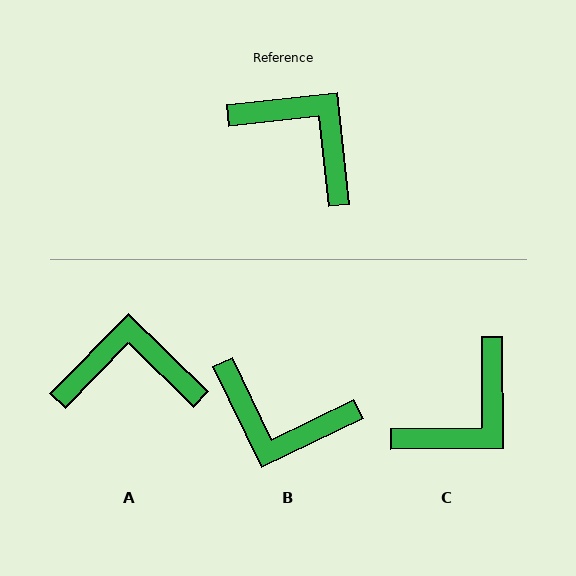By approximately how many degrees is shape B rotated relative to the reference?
Approximately 160 degrees clockwise.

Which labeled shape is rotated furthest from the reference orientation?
B, about 160 degrees away.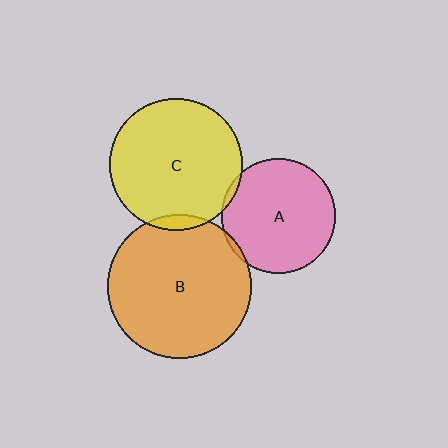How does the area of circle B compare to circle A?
Approximately 1.6 times.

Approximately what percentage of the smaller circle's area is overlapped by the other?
Approximately 5%.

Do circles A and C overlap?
Yes.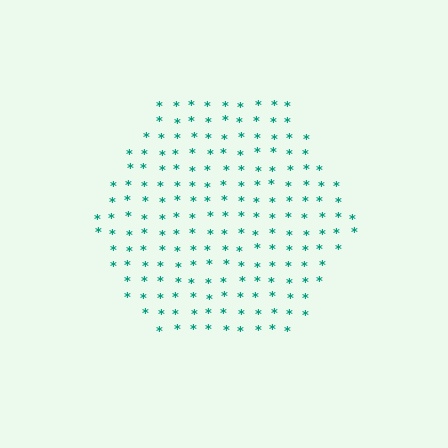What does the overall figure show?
The overall figure shows a hexagon.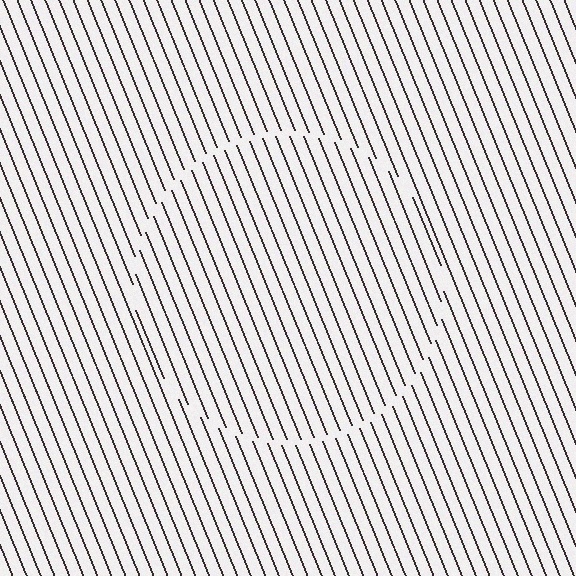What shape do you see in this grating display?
An illusory circle. The interior of the shape contains the same grating, shifted by half a period — the contour is defined by the phase discontinuity where line-ends from the inner and outer gratings abut.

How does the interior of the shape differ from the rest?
The interior of the shape contains the same grating, shifted by half a period — the contour is defined by the phase discontinuity where line-ends from the inner and outer gratings abut.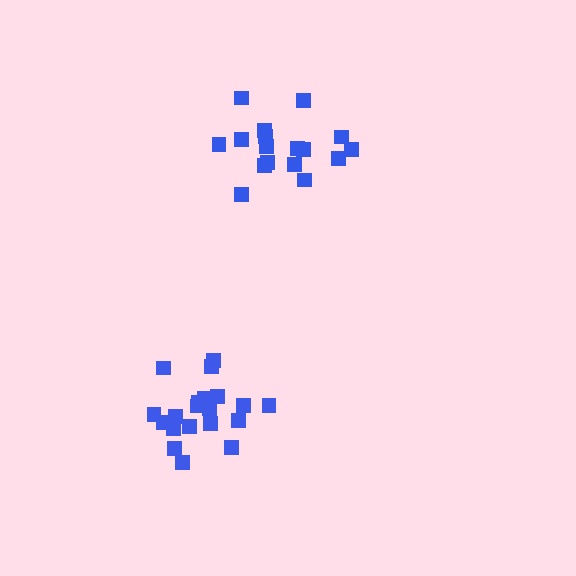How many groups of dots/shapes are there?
There are 2 groups.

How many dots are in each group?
Group 1: 20 dots, Group 2: 18 dots (38 total).